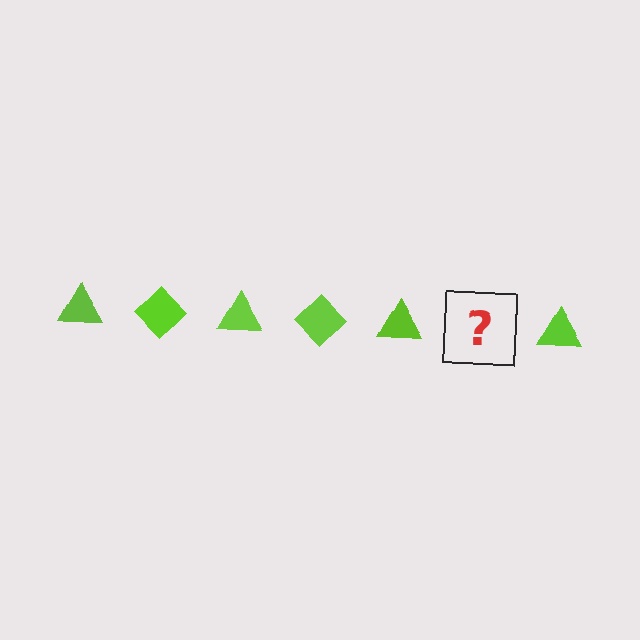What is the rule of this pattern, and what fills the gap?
The rule is that the pattern cycles through triangle, diamond shapes in lime. The gap should be filled with a lime diamond.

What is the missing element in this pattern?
The missing element is a lime diamond.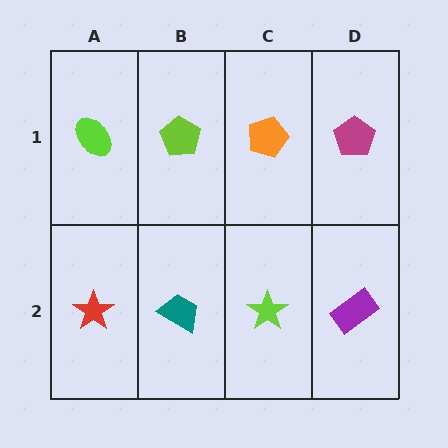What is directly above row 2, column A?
A lime ellipse.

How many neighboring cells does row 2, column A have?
2.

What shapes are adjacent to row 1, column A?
A red star (row 2, column A), a lime pentagon (row 1, column B).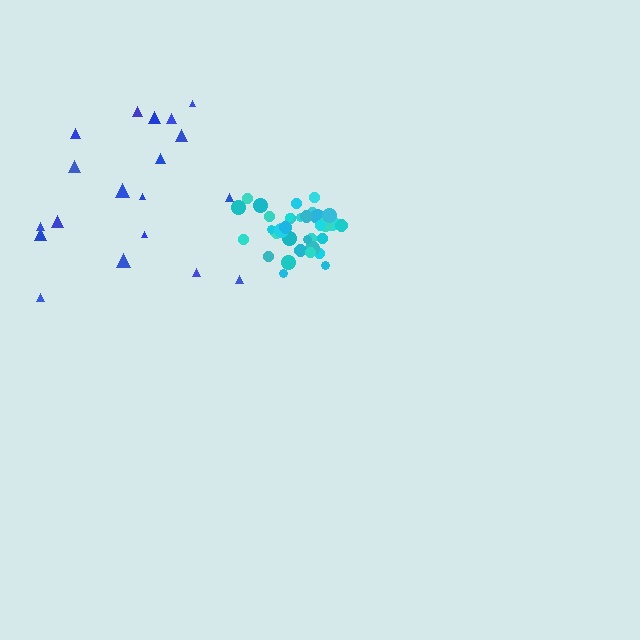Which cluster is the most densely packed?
Cyan.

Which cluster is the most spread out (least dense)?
Blue.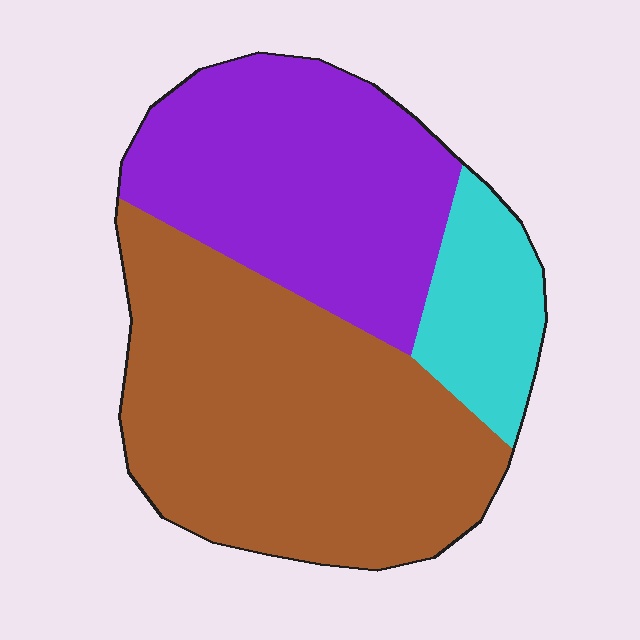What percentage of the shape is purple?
Purple covers 36% of the shape.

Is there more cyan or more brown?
Brown.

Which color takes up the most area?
Brown, at roughly 50%.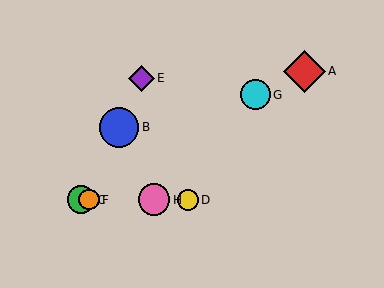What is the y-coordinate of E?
Object E is at y≈78.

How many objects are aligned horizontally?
4 objects (C, D, F, H) are aligned horizontally.